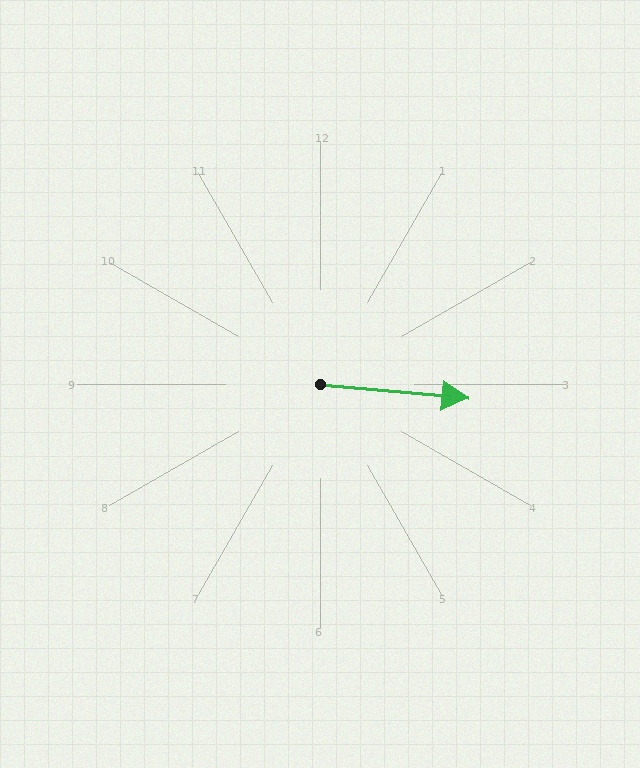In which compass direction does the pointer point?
East.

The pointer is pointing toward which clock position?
Roughly 3 o'clock.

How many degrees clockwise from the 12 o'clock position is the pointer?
Approximately 95 degrees.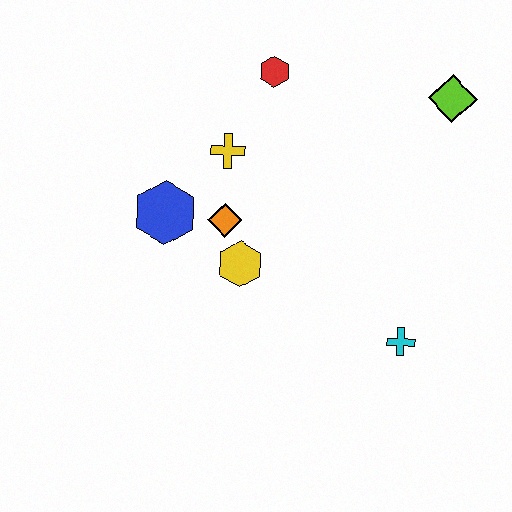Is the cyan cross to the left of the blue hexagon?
No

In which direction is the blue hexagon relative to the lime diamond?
The blue hexagon is to the left of the lime diamond.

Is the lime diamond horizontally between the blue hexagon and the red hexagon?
No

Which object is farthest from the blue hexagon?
The lime diamond is farthest from the blue hexagon.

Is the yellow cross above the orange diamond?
Yes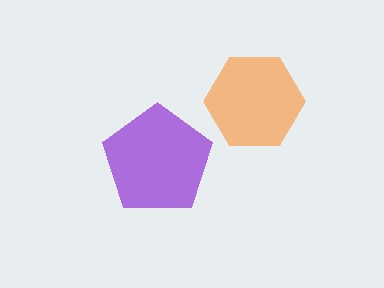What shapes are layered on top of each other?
The layered shapes are: an orange hexagon, a purple pentagon.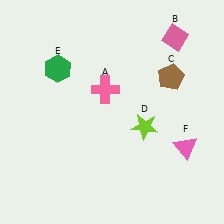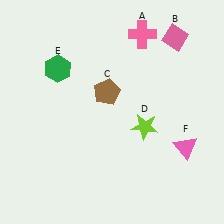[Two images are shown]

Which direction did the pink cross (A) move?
The pink cross (A) moved up.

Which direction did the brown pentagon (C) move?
The brown pentagon (C) moved left.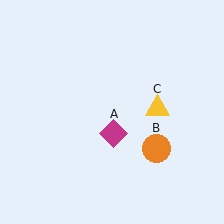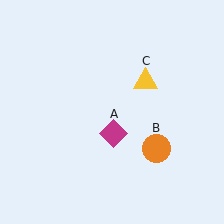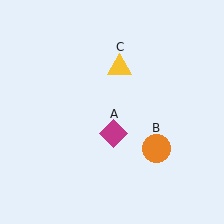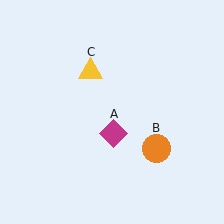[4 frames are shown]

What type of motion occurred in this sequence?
The yellow triangle (object C) rotated counterclockwise around the center of the scene.